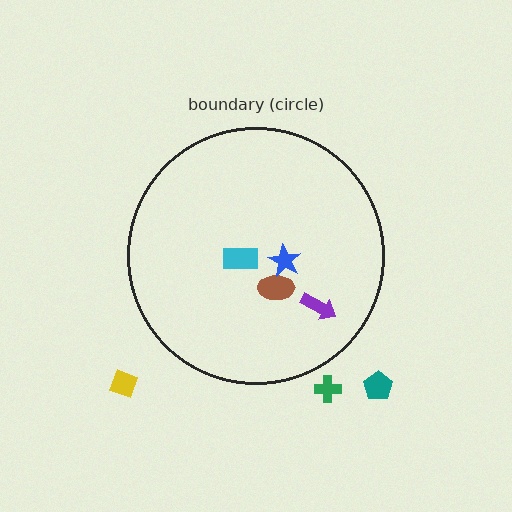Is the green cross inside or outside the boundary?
Outside.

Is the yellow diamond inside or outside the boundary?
Outside.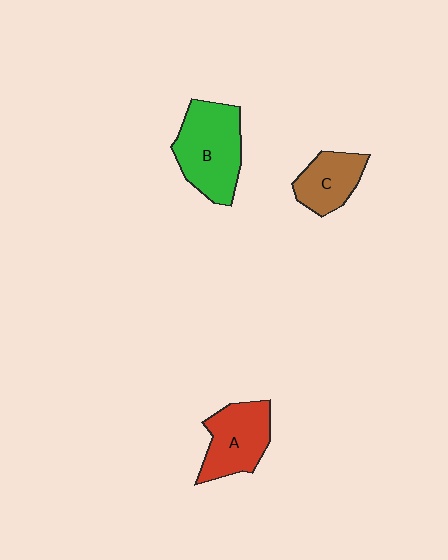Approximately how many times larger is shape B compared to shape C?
Approximately 1.7 times.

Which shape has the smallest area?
Shape C (brown).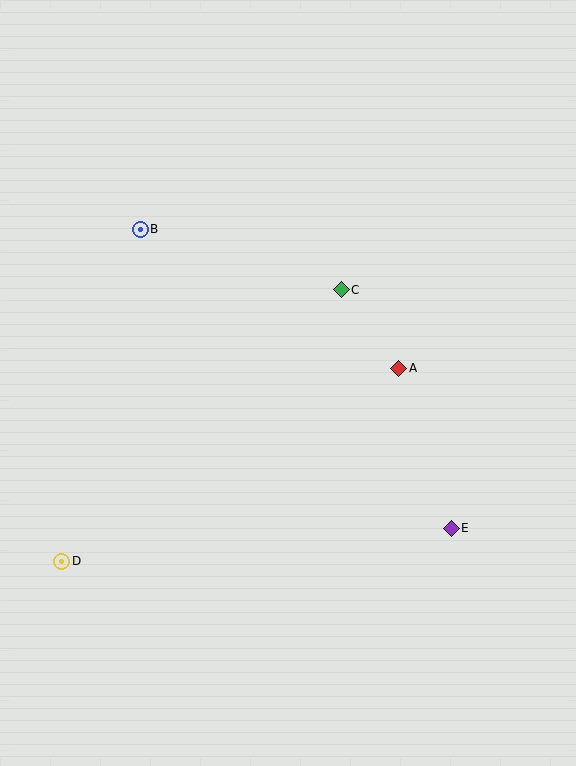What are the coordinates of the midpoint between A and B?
The midpoint between A and B is at (269, 299).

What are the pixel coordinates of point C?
Point C is at (341, 290).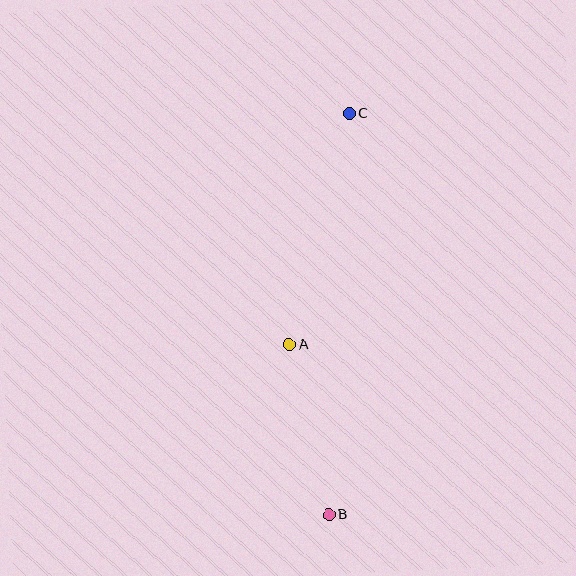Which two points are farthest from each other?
Points B and C are farthest from each other.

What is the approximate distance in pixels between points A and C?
The distance between A and C is approximately 239 pixels.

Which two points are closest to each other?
Points A and B are closest to each other.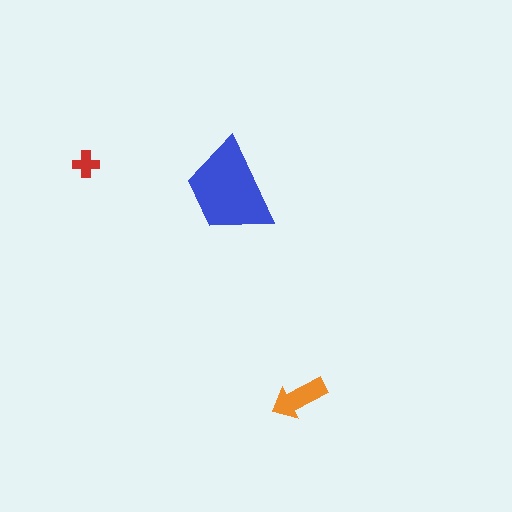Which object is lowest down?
The orange arrow is bottommost.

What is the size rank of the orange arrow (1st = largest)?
2nd.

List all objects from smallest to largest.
The red cross, the orange arrow, the blue trapezoid.